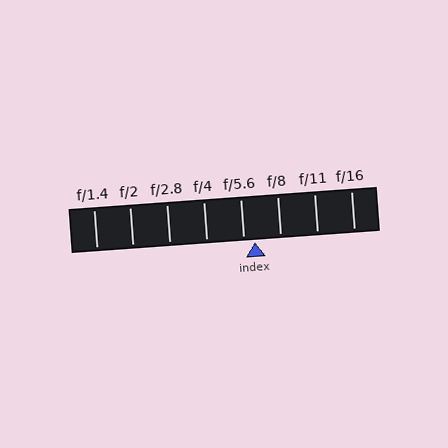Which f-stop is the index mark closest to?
The index mark is closest to f/5.6.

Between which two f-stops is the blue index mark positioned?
The index mark is between f/5.6 and f/8.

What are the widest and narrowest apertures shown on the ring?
The widest aperture shown is f/1.4 and the narrowest is f/16.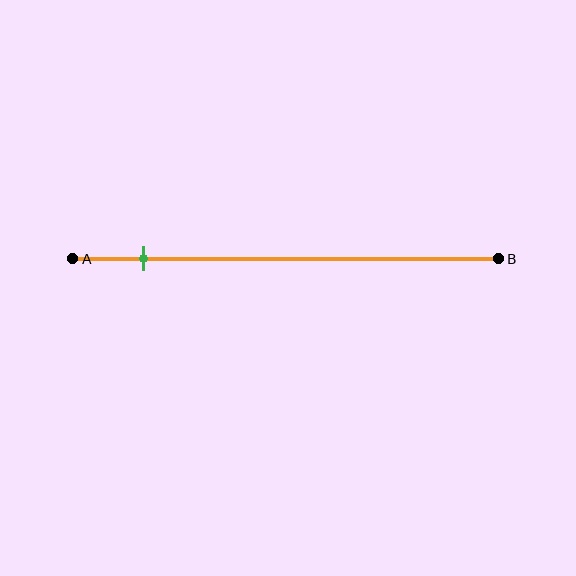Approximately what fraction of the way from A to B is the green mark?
The green mark is approximately 15% of the way from A to B.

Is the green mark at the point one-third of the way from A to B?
No, the mark is at about 15% from A, not at the 33% one-third point.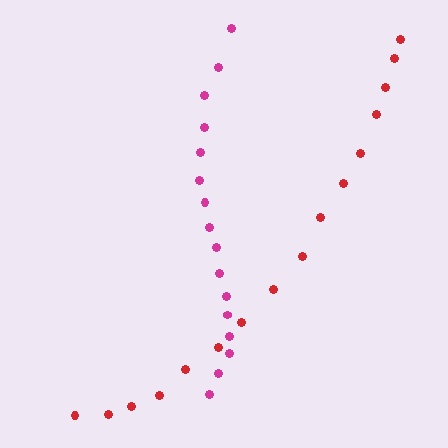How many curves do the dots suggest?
There are 2 distinct paths.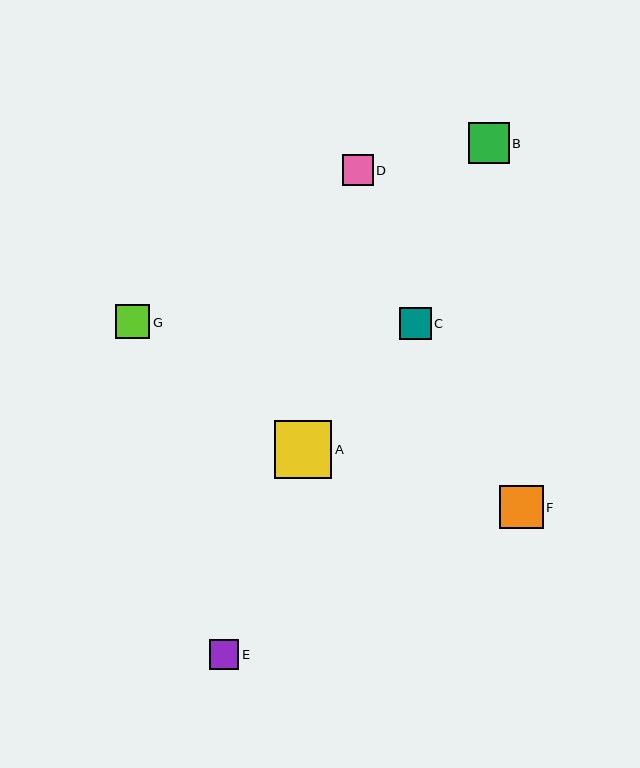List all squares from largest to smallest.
From largest to smallest: A, F, B, G, C, D, E.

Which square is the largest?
Square A is the largest with a size of approximately 57 pixels.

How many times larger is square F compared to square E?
Square F is approximately 1.5 times the size of square E.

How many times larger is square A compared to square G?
Square A is approximately 1.7 times the size of square G.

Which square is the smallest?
Square E is the smallest with a size of approximately 29 pixels.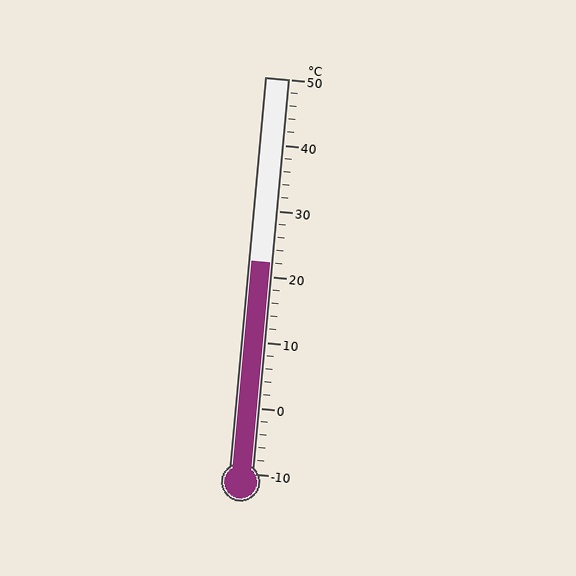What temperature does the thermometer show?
The thermometer shows approximately 22°C.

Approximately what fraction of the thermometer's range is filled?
The thermometer is filled to approximately 55% of its range.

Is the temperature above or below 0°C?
The temperature is above 0°C.